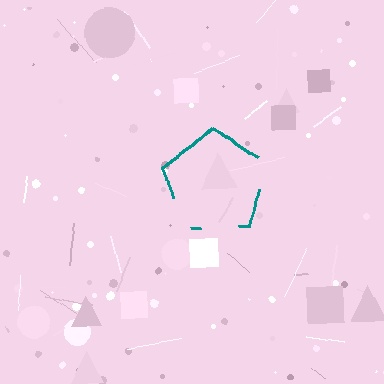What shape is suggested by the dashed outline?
The dashed outline suggests a pentagon.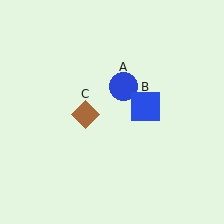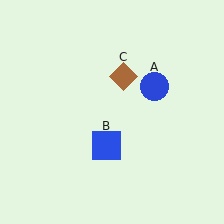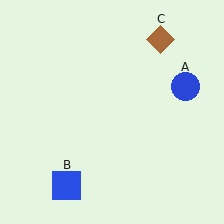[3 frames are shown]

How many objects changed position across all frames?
3 objects changed position: blue circle (object A), blue square (object B), brown diamond (object C).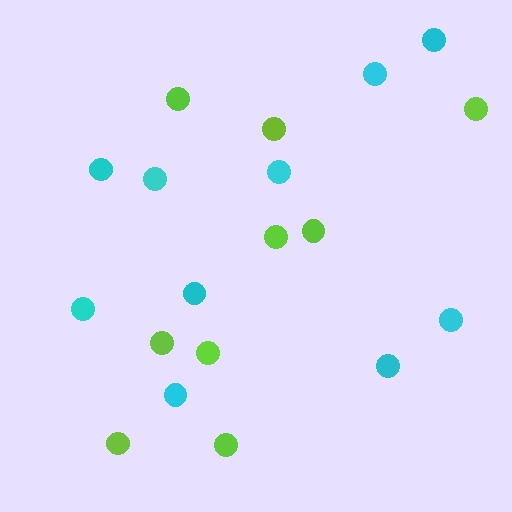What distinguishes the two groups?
There are 2 groups: one group of cyan circles (10) and one group of lime circles (9).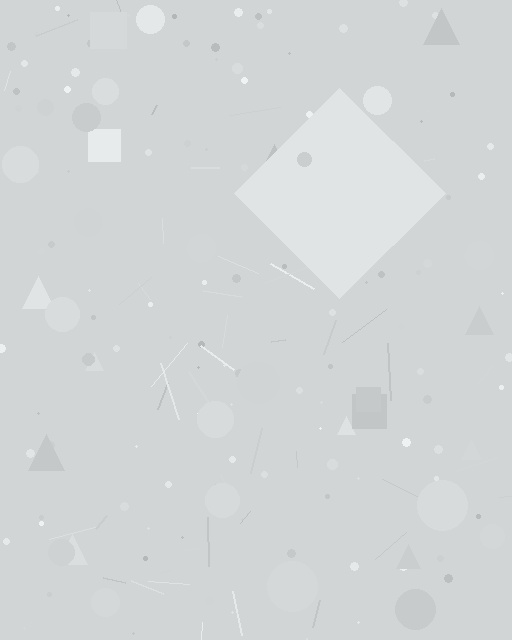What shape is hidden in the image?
A diamond is hidden in the image.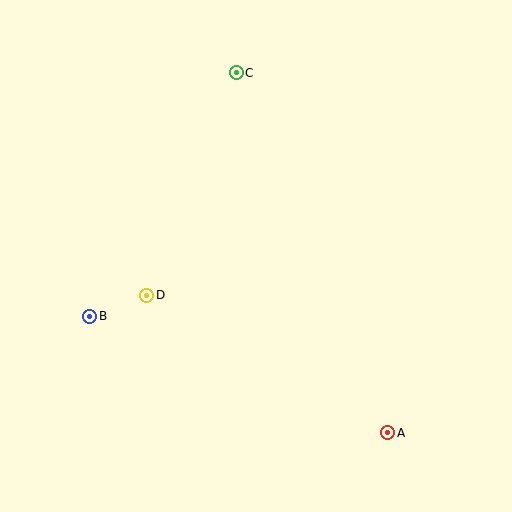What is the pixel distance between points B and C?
The distance between B and C is 284 pixels.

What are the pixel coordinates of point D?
Point D is at (147, 295).